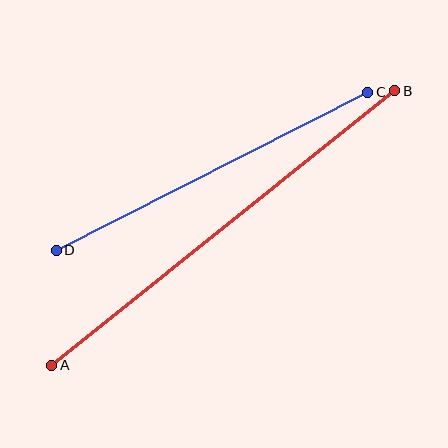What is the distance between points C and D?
The distance is approximately 349 pixels.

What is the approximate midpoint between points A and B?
The midpoint is at approximately (223, 228) pixels.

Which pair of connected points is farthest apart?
Points A and B are farthest apart.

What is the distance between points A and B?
The distance is approximately 439 pixels.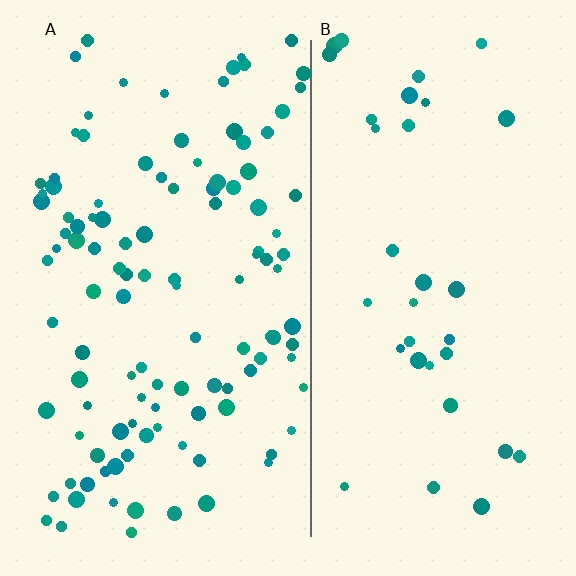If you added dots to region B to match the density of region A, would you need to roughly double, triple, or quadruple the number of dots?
Approximately triple.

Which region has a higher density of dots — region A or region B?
A (the left).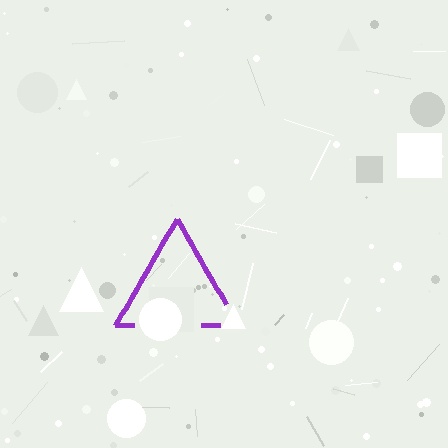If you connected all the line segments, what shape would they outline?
They would outline a triangle.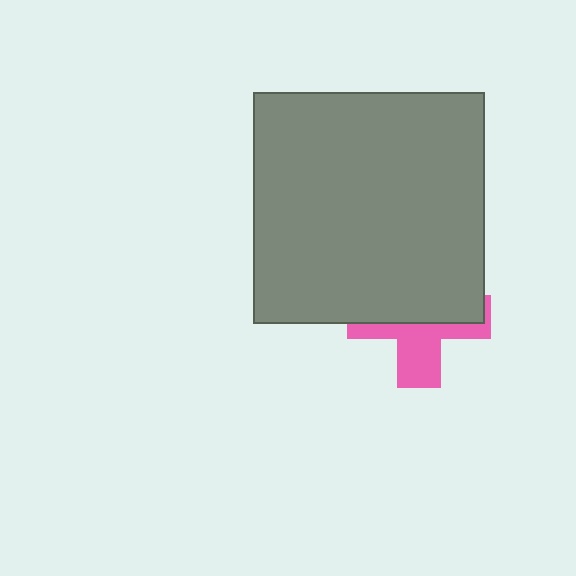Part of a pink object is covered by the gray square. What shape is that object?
It is a cross.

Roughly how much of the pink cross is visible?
A small part of it is visible (roughly 43%).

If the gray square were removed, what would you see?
You would see the complete pink cross.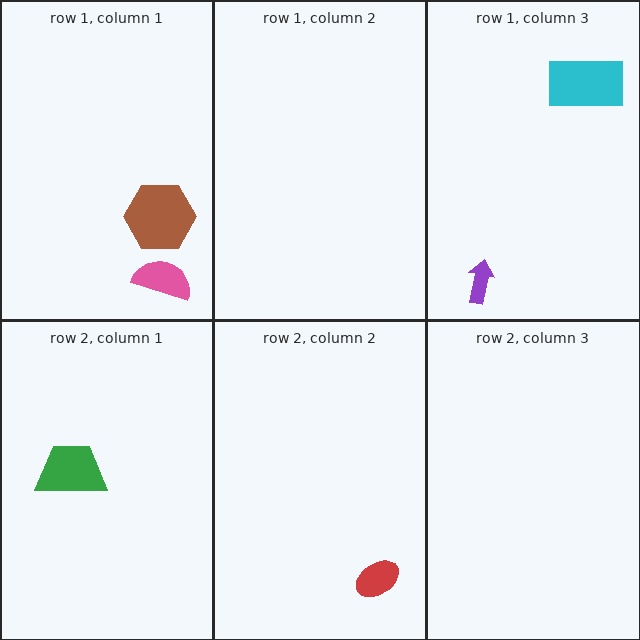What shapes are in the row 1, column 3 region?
The cyan rectangle, the purple arrow.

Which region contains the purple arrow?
The row 1, column 3 region.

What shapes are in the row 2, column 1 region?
The green trapezoid.